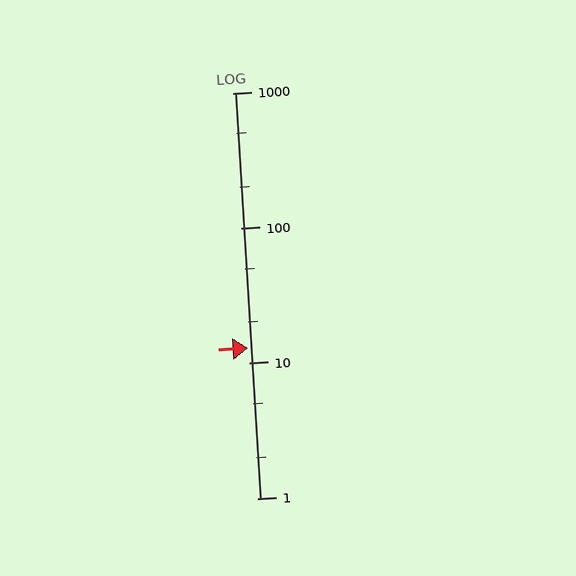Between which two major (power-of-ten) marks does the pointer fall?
The pointer is between 10 and 100.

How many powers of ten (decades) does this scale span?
The scale spans 3 decades, from 1 to 1000.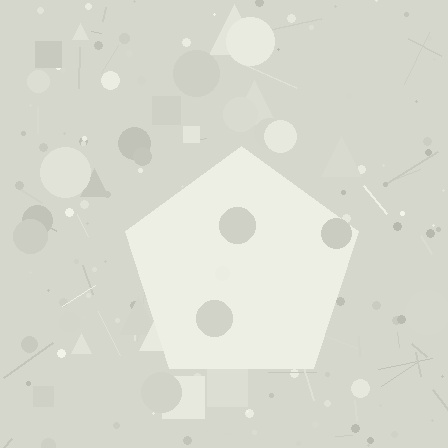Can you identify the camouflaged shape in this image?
The camouflaged shape is a pentagon.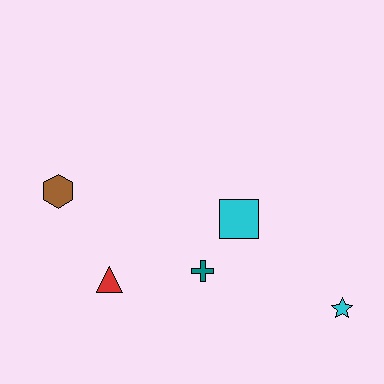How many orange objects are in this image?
There are no orange objects.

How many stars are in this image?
There is 1 star.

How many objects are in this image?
There are 5 objects.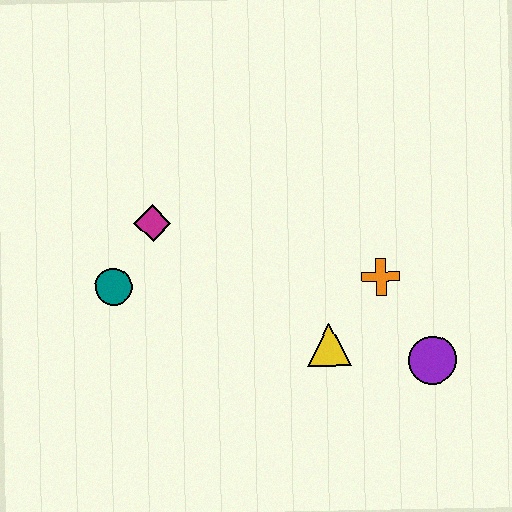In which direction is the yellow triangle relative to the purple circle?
The yellow triangle is to the left of the purple circle.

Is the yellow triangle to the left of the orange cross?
Yes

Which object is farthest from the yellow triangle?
The teal circle is farthest from the yellow triangle.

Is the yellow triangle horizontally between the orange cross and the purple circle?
No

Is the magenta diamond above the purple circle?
Yes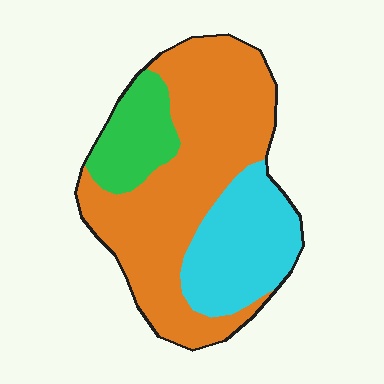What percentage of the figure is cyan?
Cyan takes up about one quarter (1/4) of the figure.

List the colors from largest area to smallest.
From largest to smallest: orange, cyan, green.